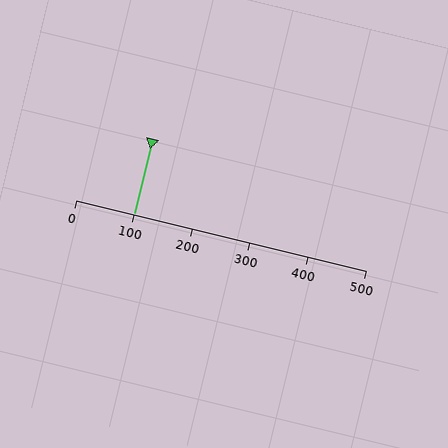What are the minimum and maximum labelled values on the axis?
The axis runs from 0 to 500.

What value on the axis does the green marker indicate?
The marker indicates approximately 100.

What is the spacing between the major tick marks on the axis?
The major ticks are spaced 100 apart.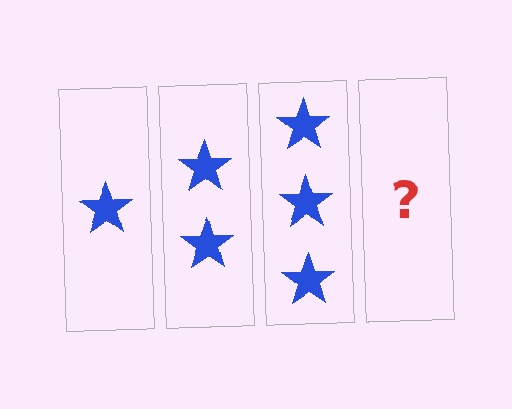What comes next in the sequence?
The next element should be 4 stars.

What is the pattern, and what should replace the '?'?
The pattern is that each step adds one more star. The '?' should be 4 stars.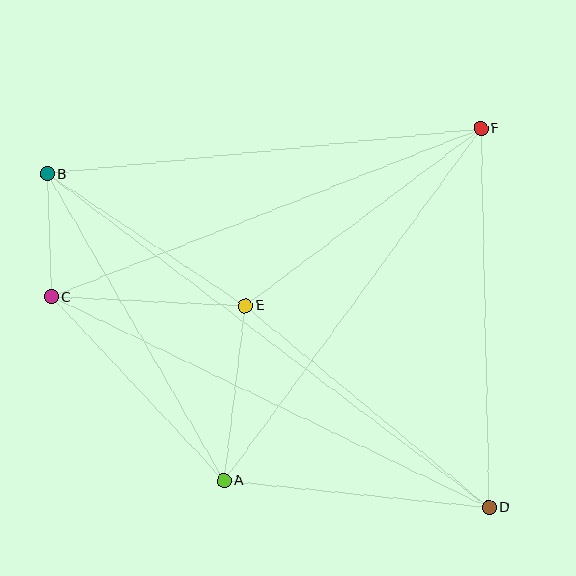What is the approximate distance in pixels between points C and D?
The distance between C and D is approximately 485 pixels.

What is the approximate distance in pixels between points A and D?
The distance between A and D is approximately 267 pixels.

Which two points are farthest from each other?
Points B and D are farthest from each other.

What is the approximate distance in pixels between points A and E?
The distance between A and E is approximately 176 pixels.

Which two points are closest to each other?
Points B and C are closest to each other.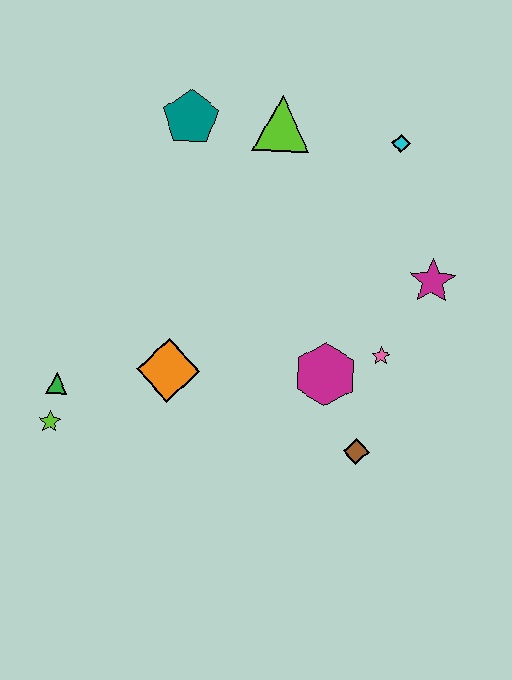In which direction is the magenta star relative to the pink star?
The magenta star is above the pink star.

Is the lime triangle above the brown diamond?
Yes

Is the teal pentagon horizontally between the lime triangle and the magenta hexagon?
No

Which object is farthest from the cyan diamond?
The lime star is farthest from the cyan diamond.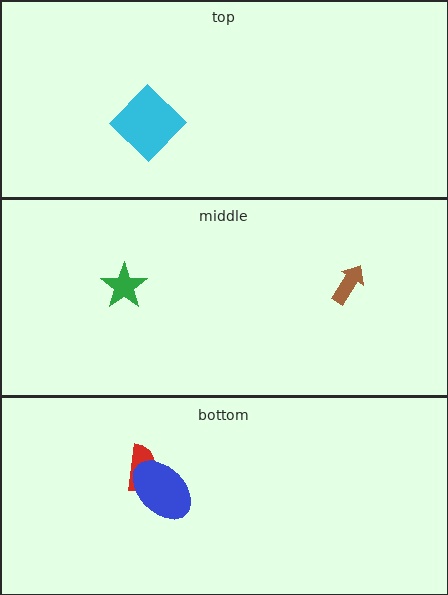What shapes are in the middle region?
The brown arrow, the green star.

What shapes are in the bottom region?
The red semicircle, the blue ellipse.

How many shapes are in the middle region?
2.